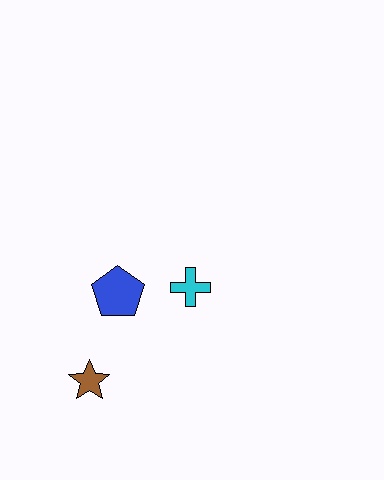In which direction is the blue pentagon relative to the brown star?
The blue pentagon is above the brown star.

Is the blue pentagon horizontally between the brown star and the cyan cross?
Yes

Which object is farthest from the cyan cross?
The brown star is farthest from the cyan cross.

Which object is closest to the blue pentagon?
The cyan cross is closest to the blue pentagon.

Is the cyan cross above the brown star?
Yes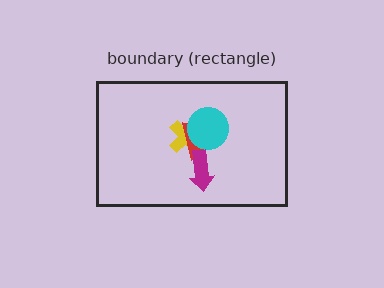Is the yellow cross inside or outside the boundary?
Inside.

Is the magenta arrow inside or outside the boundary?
Inside.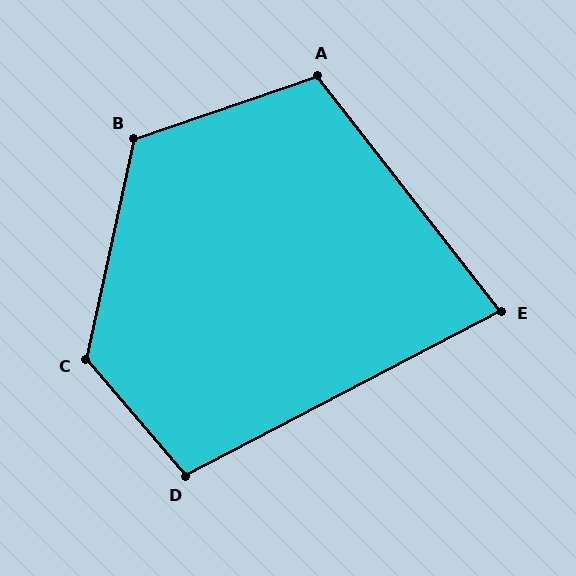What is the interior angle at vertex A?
Approximately 109 degrees (obtuse).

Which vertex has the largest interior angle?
C, at approximately 127 degrees.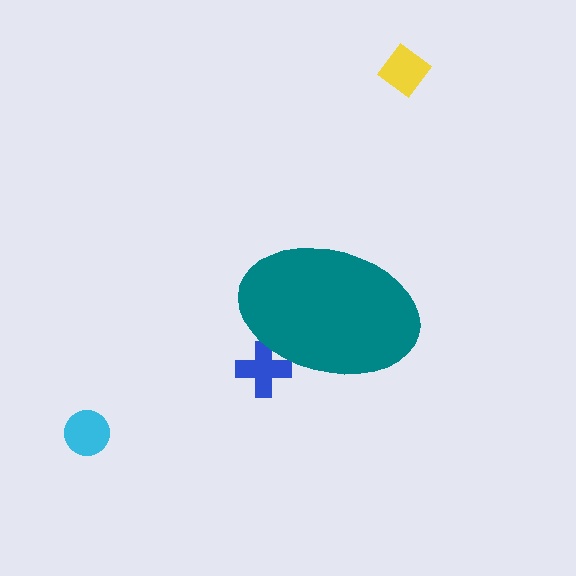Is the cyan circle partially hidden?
No, the cyan circle is fully visible.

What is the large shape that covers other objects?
A teal ellipse.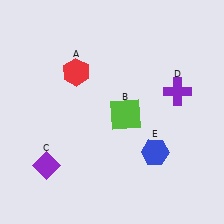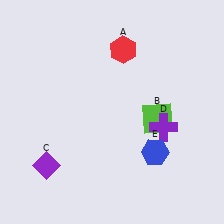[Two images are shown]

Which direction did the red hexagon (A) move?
The red hexagon (A) moved right.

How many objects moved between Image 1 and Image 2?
3 objects moved between the two images.